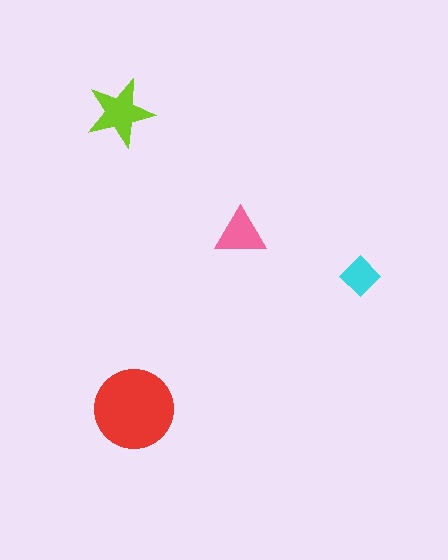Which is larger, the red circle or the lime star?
The red circle.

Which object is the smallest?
The cyan diamond.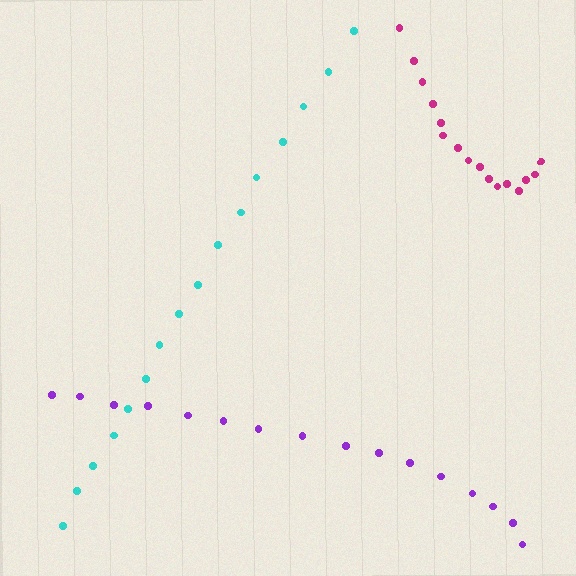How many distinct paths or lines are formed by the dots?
There are 3 distinct paths.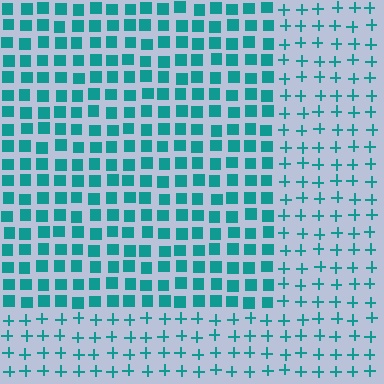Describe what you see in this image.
The image is filled with small teal elements arranged in a uniform grid. A rectangle-shaped region contains squares, while the surrounding area contains plus signs. The boundary is defined purely by the change in element shape.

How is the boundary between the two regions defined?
The boundary is defined by a change in element shape: squares inside vs. plus signs outside. All elements share the same color and spacing.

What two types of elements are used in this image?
The image uses squares inside the rectangle region and plus signs outside it.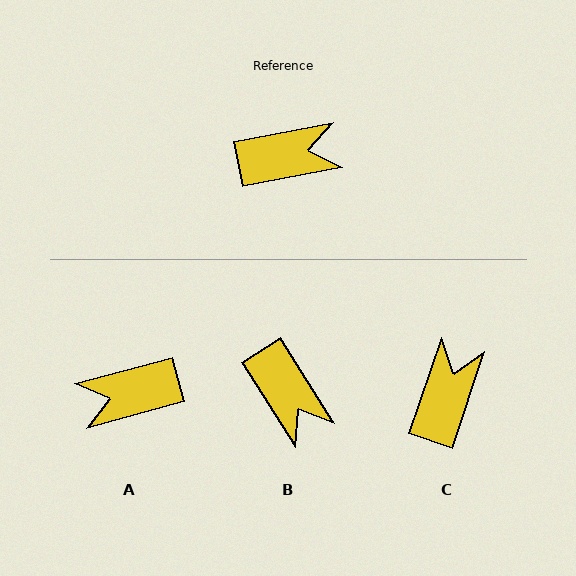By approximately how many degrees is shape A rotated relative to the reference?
Approximately 176 degrees clockwise.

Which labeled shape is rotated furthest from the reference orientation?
A, about 176 degrees away.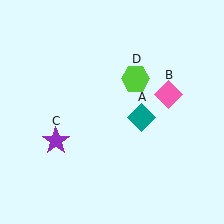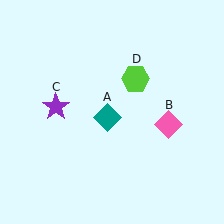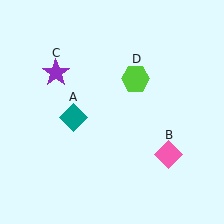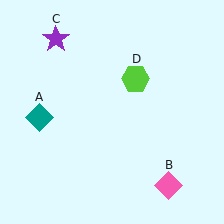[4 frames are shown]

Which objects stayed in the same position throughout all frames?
Lime hexagon (object D) remained stationary.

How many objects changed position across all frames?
3 objects changed position: teal diamond (object A), pink diamond (object B), purple star (object C).